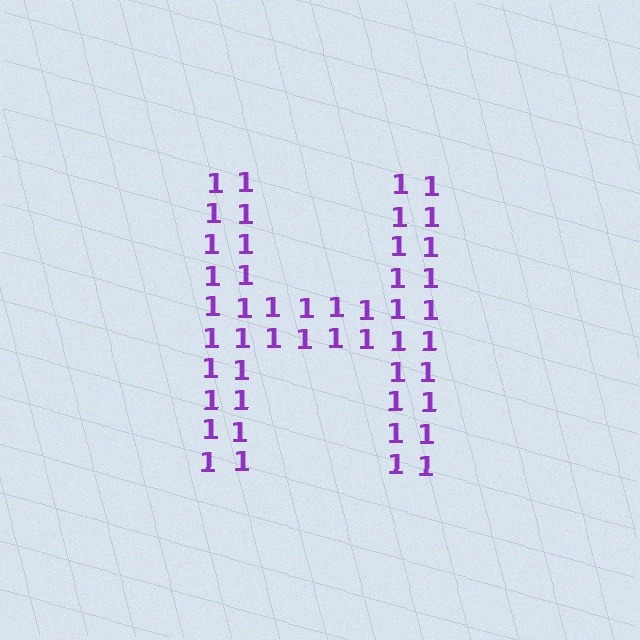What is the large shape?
The large shape is the letter H.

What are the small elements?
The small elements are digit 1's.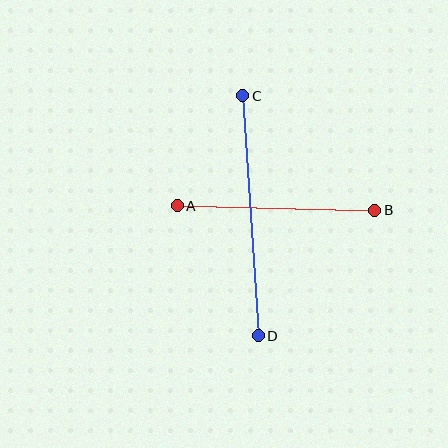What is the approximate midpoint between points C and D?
The midpoint is at approximately (250, 216) pixels.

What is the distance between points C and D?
The distance is approximately 240 pixels.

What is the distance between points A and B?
The distance is approximately 198 pixels.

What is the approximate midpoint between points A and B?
The midpoint is at approximately (276, 208) pixels.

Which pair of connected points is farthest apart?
Points C and D are farthest apart.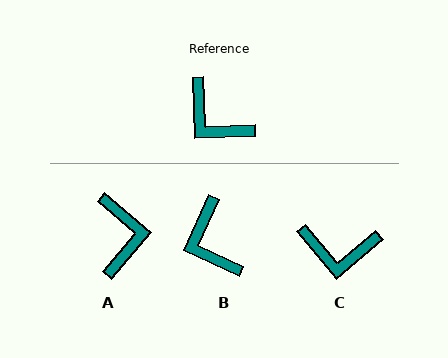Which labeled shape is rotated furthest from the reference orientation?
A, about 137 degrees away.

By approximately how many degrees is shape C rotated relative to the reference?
Approximately 38 degrees counter-clockwise.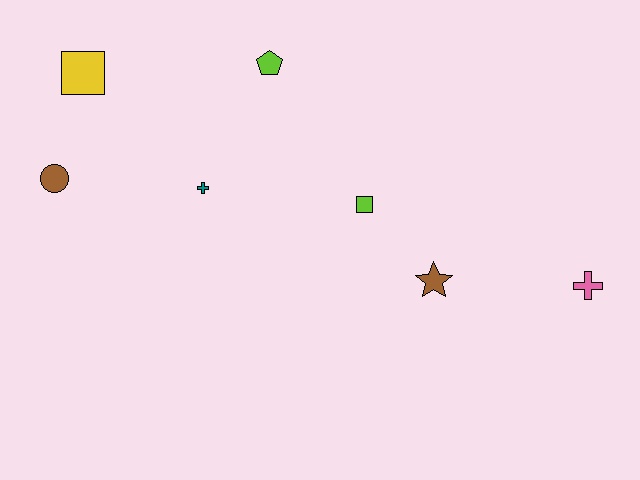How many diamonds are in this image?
There are no diamonds.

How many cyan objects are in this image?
There are no cyan objects.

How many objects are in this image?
There are 7 objects.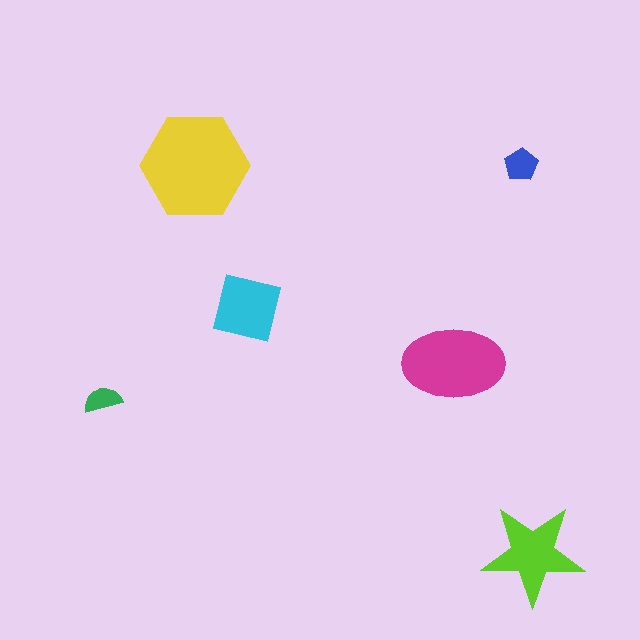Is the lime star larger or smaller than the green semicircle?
Larger.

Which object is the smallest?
The green semicircle.